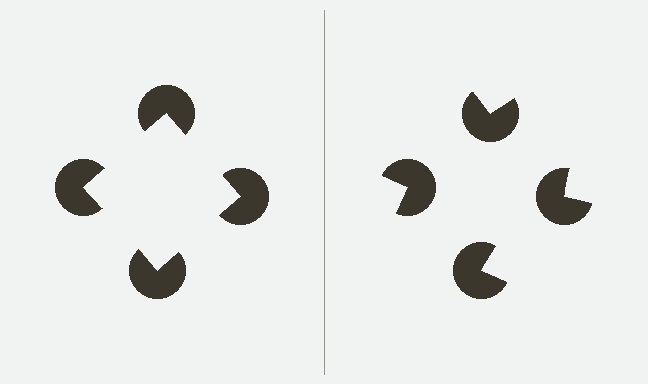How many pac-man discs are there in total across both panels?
8 — 4 on each side.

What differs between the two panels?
The pac-man discs are positioned identically on both sides; only the wedge orientations differ. On the left they align to a square; on the right they are misaligned.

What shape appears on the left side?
An illusory square.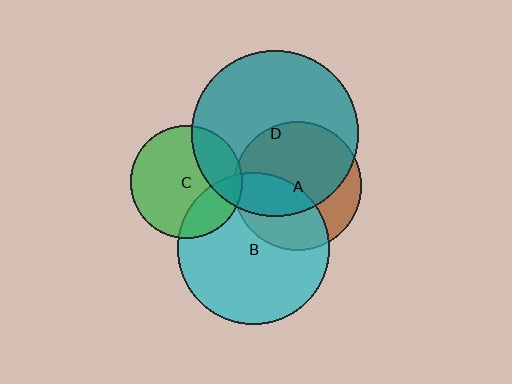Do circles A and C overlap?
Yes.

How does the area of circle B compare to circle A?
Approximately 1.4 times.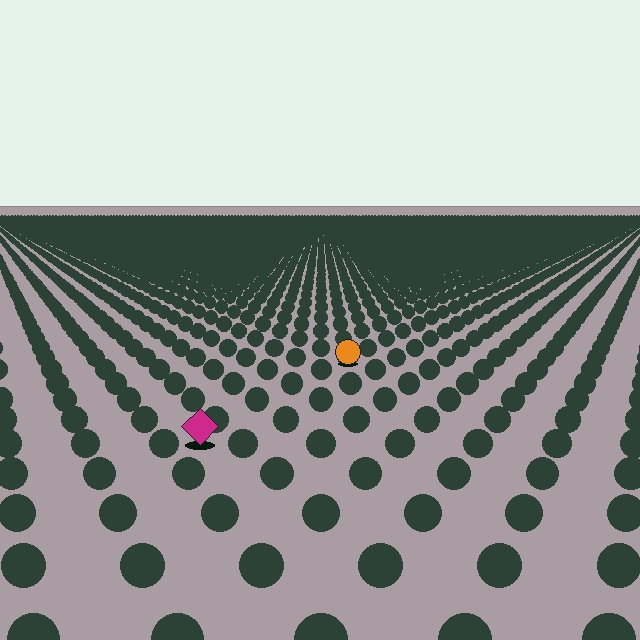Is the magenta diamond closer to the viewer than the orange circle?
Yes. The magenta diamond is closer — you can tell from the texture gradient: the ground texture is coarser near it.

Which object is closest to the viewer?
The magenta diamond is closest. The texture marks near it are larger and more spread out.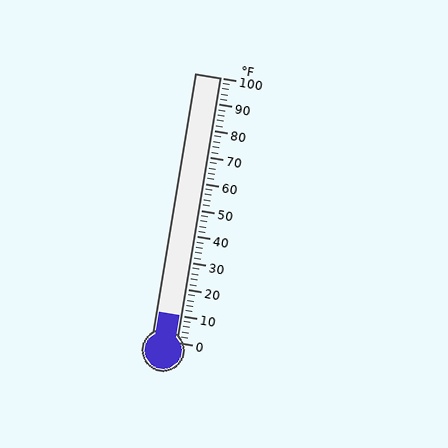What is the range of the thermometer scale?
The thermometer scale ranges from 0°F to 100°F.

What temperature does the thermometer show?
The thermometer shows approximately 10°F.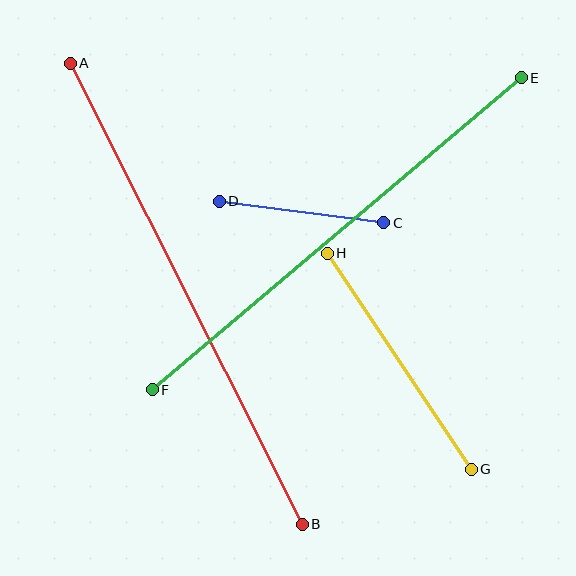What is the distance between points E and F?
The distance is approximately 484 pixels.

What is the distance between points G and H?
The distance is approximately 260 pixels.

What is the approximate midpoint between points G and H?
The midpoint is at approximately (399, 361) pixels.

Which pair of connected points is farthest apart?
Points A and B are farthest apart.